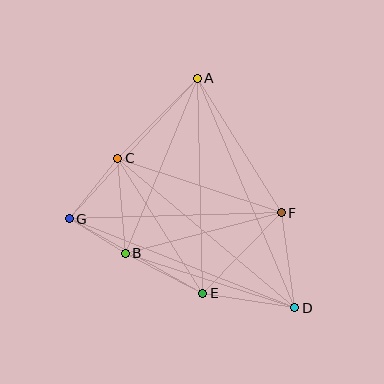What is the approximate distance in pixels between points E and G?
The distance between E and G is approximately 153 pixels.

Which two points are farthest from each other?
Points A and D are farthest from each other.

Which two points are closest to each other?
Points B and G are closest to each other.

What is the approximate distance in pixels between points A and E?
The distance between A and E is approximately 215 pixels.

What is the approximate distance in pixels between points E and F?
The distance between E and F is approximately 113 pixels.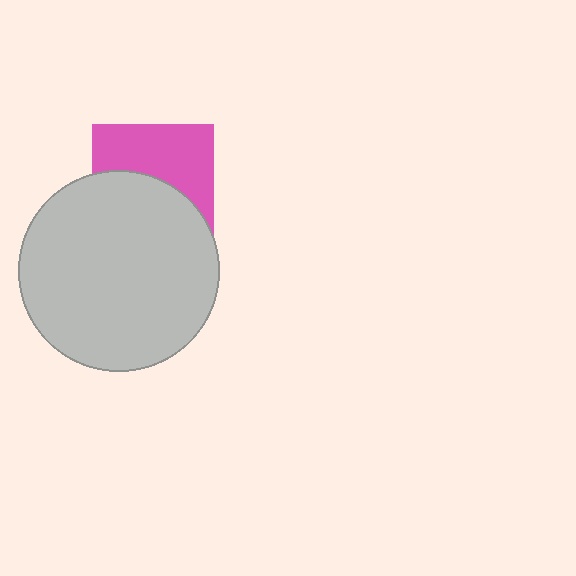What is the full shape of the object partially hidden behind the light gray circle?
The partially hidden object is a pink square.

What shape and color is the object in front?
The object in front is a light gray circle.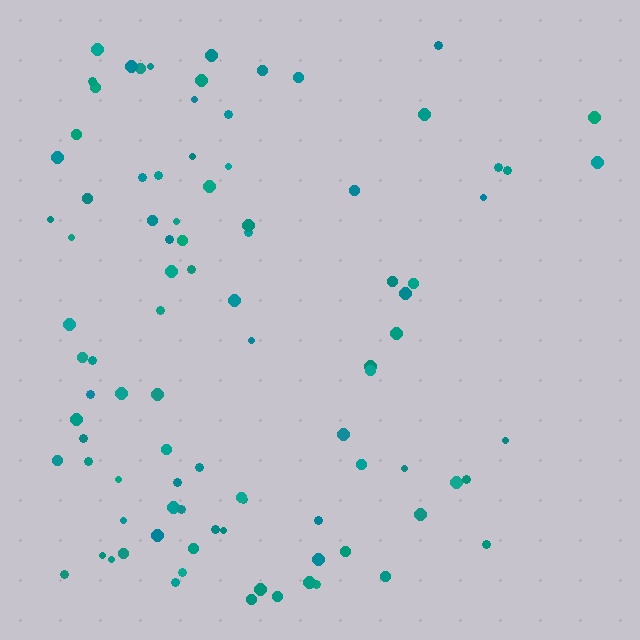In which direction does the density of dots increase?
From right to left, with the left side densest.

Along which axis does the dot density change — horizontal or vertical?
Horizontal.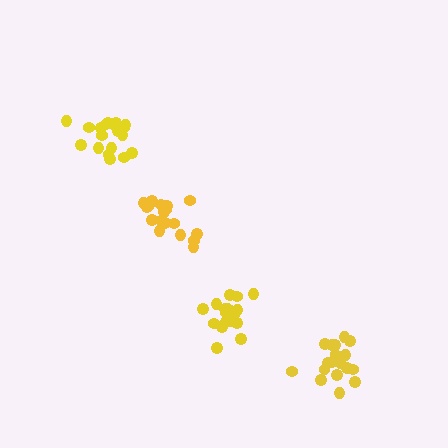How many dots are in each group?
Group 1: 18 dots, Group 2: 20 dots, Group 3: 19 dots, Group 4: 20 dots (77 total).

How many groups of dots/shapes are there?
There are 4 groups.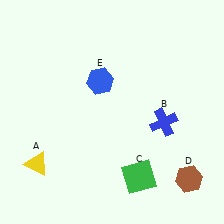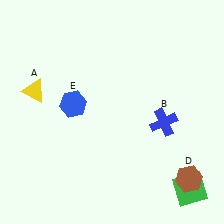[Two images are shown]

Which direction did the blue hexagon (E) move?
The blue hexagon (E) moved left.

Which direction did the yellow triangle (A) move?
The yellow triangle (A) moved up.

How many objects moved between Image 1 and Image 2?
3 objects moved between the two images.